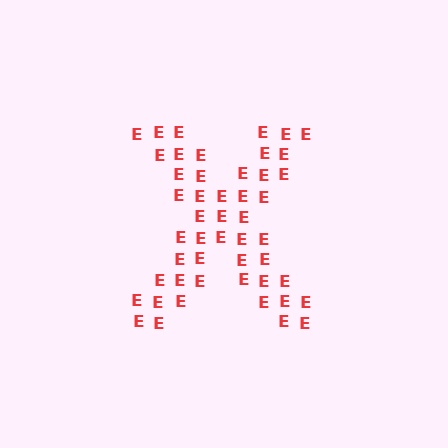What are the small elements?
The small elements are letter E's.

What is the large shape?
The large shape is the letter X.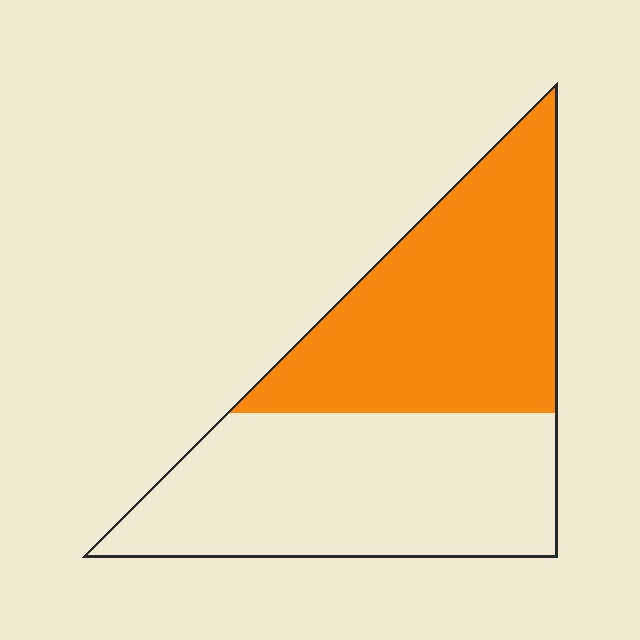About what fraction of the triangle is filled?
About one half (1/2).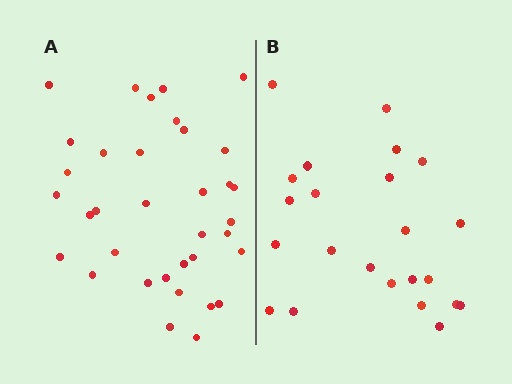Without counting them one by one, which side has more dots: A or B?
Region A (the left region) has more dots.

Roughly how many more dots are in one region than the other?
Region A has roughly 12 or so more dots than region B.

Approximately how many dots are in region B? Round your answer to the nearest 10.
About 20 dots. (The exact count is 23, which rounds to 20.)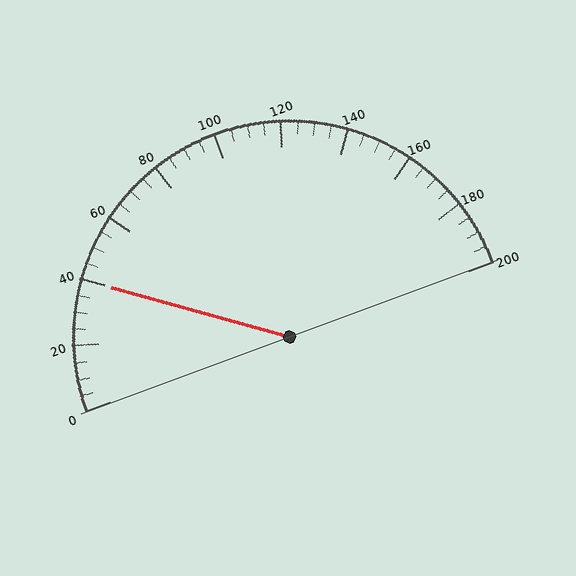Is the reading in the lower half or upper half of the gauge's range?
The reading is in the lower half of the range (0 to 200).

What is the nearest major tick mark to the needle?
The nearest major tick mark is 40.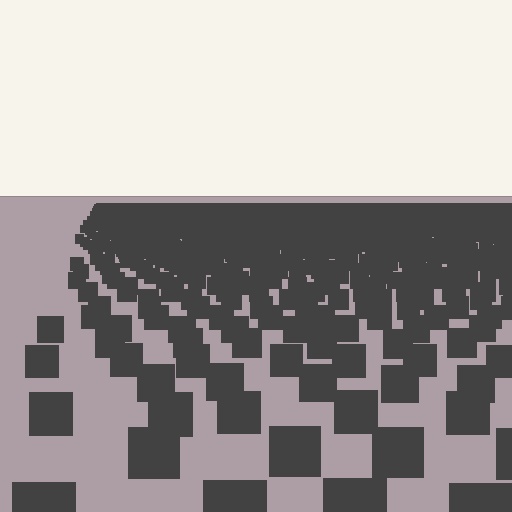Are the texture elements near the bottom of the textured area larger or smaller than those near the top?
Larger. Near the bottom, elements are closer to the viewer and appear at a bigger on-screen size.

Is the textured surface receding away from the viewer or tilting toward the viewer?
The surface is receding away from the viewer. Texture elements get smaller and denser toward the top.